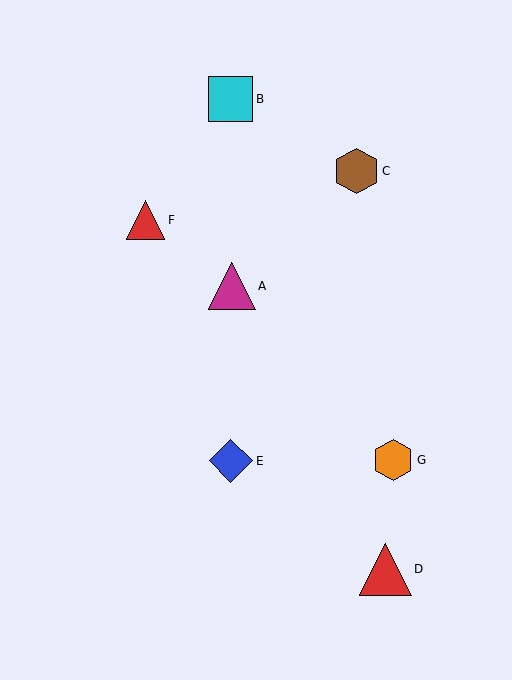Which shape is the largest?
The red triangle (labeled D) is the largest.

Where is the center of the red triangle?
The center of the red triangle is at (146, 220).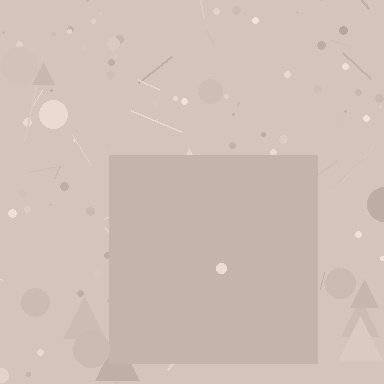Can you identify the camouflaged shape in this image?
The camouflaged shape is a square.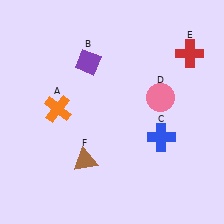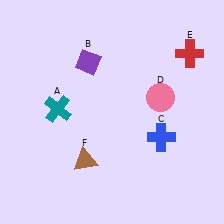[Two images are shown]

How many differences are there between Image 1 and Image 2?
There is 1 difference between the two images.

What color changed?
The cross (A) changed from orange in Image 1 to teal in Image 2.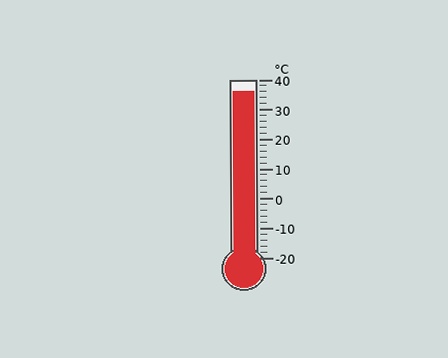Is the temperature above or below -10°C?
The temperature is above -10°C.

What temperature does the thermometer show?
The thermometer shows approximately 36°C.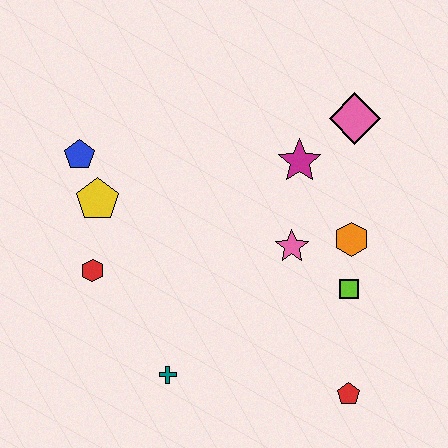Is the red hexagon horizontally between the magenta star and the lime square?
No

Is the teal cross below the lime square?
Yes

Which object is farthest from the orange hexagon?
The blue pentagon is farthest from the orange hexagon.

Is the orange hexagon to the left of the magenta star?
No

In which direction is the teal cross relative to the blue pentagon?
The teal cross is below the blue pentagon.